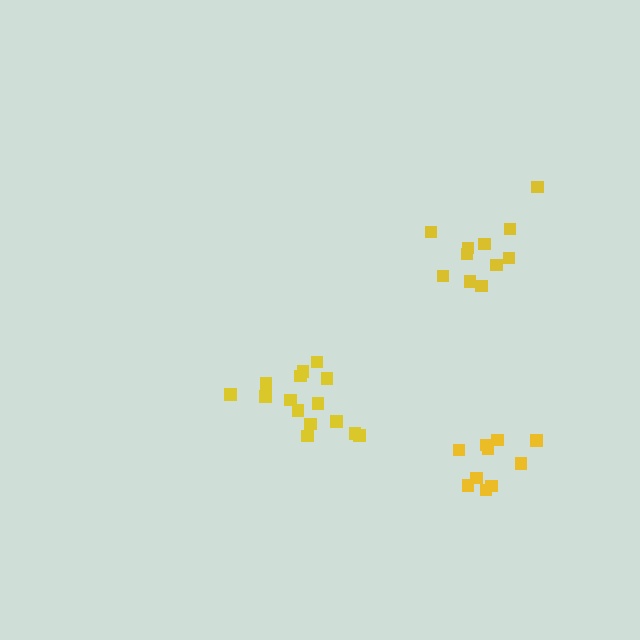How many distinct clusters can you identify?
There are 3 distinct clusters.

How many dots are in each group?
Group 1: 15 dots, Group 2: 11 dots, Group 3: 10 dots (36 total).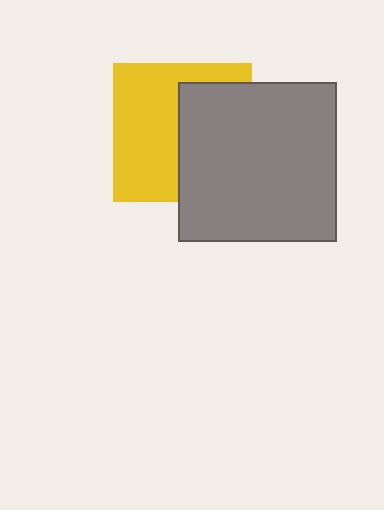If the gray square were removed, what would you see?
You would see the complete yellow square.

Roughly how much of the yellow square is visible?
About half of it is visible (roughly 53%).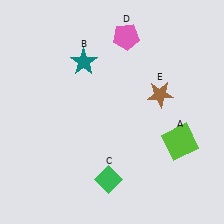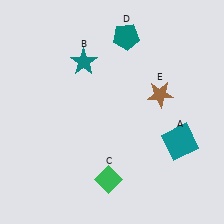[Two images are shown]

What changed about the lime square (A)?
In Image 1, A is lime. In Image 2, it changed to teal.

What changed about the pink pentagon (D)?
In Image 1, D is pink. In Image 2, it changed to teal.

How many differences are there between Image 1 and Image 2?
There are 2 differences between the two images.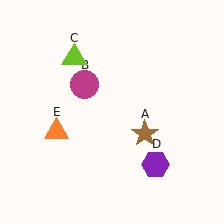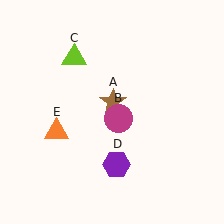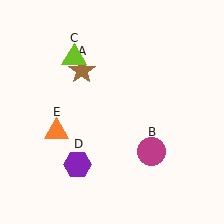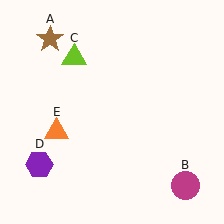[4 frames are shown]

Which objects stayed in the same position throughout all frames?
Lime triangle (object C) and orange triangle (object E) remained stationary.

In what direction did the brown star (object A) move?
The brown star (object A) moved up and to the left.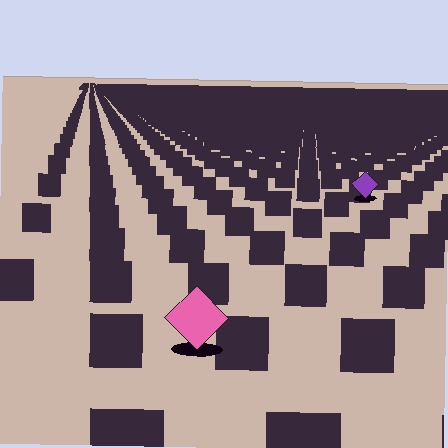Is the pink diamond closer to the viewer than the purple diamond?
Yes. The pink diamond is closer — you can tell from the texture gradient: the ground texture is coarser near it.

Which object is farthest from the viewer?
The purple diamond is farthest from the viewer. It appears smaller and the ground texture around it is denser.